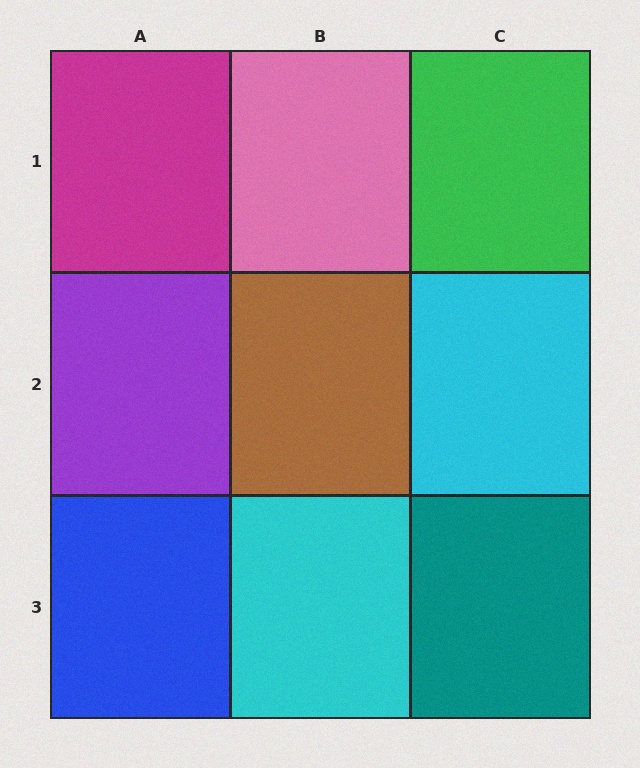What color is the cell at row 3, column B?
Cyan.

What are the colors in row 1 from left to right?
Magenta, pink, green.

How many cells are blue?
1 cell is blue.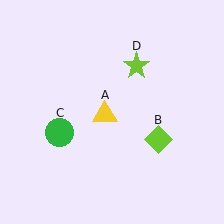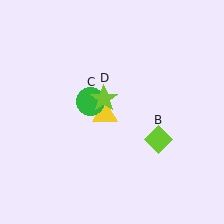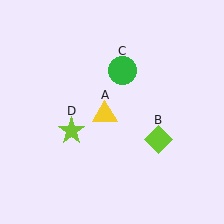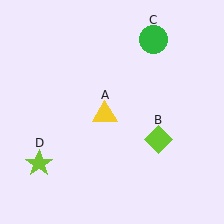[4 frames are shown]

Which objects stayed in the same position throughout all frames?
Yellow triangle (object A) and lime diamond (object B) remained stationary.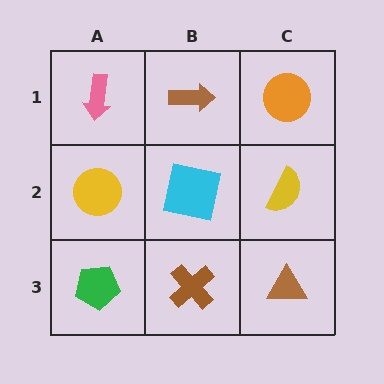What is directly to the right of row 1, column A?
A brown arrow.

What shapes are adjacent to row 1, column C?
A yellow semicircle (row 2, column C), a brown arrow (row 1, column B).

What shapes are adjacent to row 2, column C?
An orange circle (row 1, column C), a brown triangle (row 3, column C), a cyan square (row 2, column B).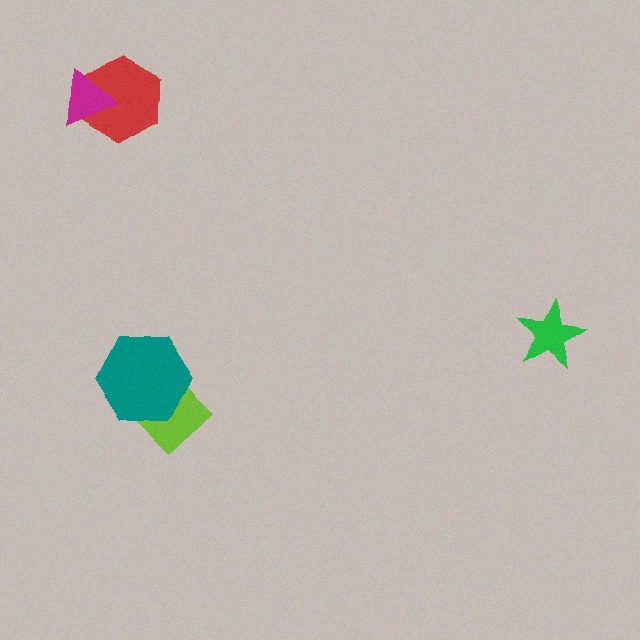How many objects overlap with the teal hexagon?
1 object overlaps with the teal hexagon.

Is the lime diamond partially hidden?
Yes, it is partially covered by another shape.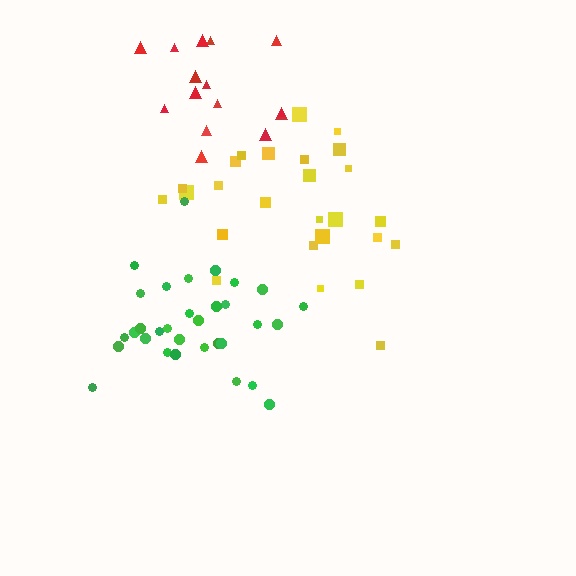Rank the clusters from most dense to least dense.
green, red, yellow.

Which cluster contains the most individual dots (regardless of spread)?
Green (32).